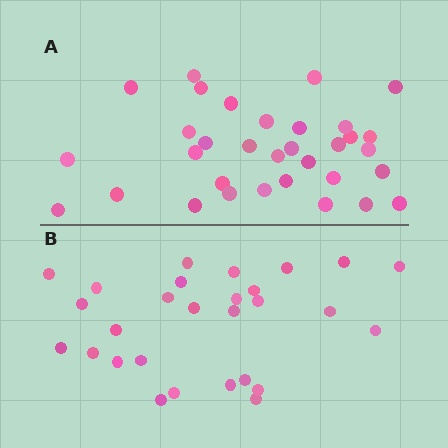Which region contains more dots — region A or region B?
Region A (the top region) has more dots.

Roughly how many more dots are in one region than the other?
Region A has about 5 more dots than region B.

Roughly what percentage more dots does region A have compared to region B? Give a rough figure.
About 20% more.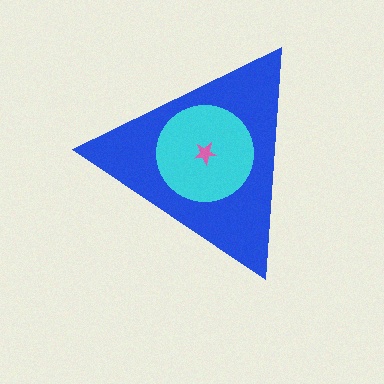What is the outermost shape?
The blue triangle.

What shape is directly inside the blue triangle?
The cyan circle.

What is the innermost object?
The pink star.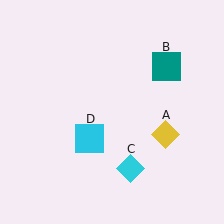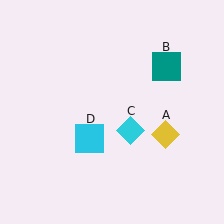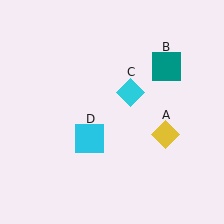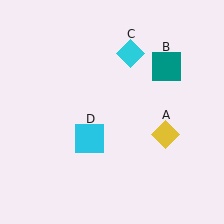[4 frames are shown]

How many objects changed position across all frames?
1 object changed position: cyan diamond (object C).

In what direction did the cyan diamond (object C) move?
The cyan diamond (object C) moved up.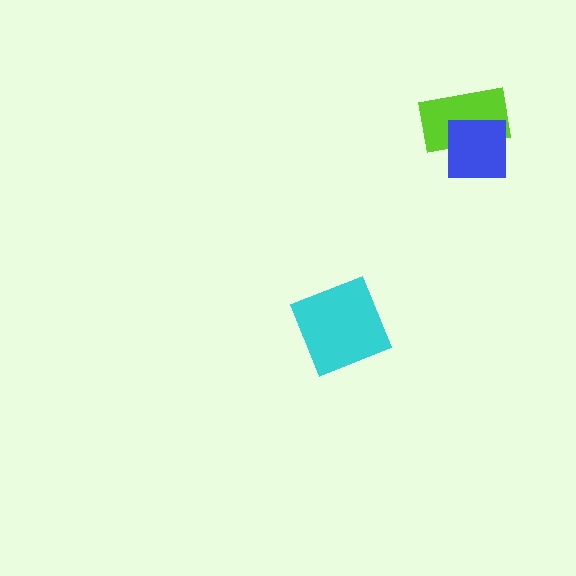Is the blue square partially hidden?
No, no other shape covers it.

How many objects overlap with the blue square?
1 object overlaps with the blue square.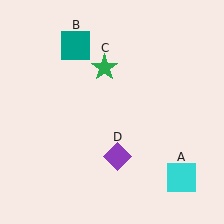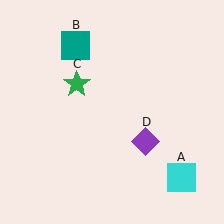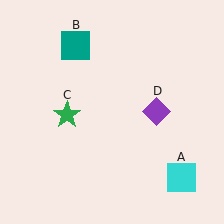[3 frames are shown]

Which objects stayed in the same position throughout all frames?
Cyan square (object A) and teal square (object B) remained stationary.